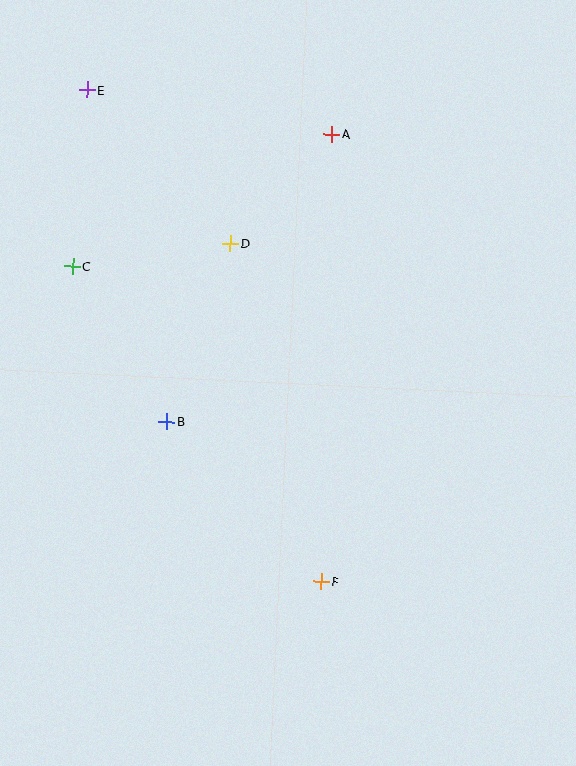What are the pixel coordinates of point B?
Point B is at (167, 422).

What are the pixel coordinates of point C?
Point C is at (73, 266).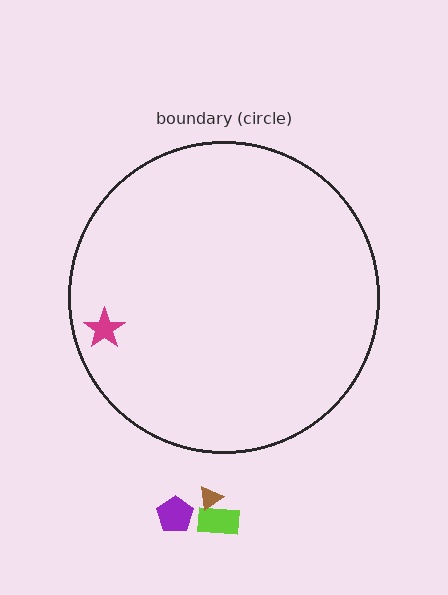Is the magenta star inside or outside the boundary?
Inside.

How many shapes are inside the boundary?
1 inside, 3 outside.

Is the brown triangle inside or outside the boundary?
Outside.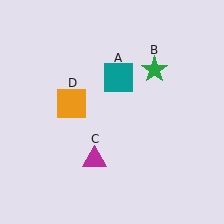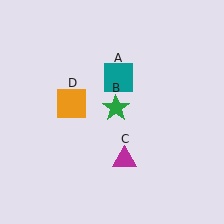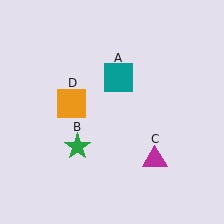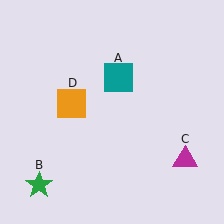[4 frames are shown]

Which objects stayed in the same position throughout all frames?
Teal square (object A) and orange square (object D) remained stationary.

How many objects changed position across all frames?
2 objects changed position: green star (object B), magenta triangle (object C).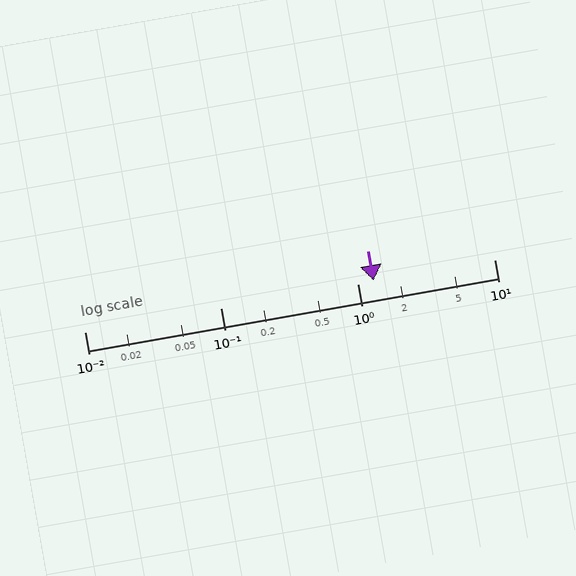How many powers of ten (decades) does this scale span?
The scale spans 3 decades, from 0.01 to 10.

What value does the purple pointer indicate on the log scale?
The pointer indicates approximately 1.3.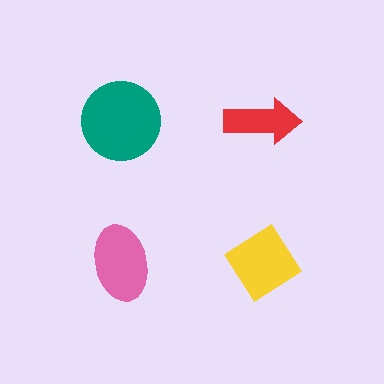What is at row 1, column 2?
A red arrow.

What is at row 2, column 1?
A pink ellipse.